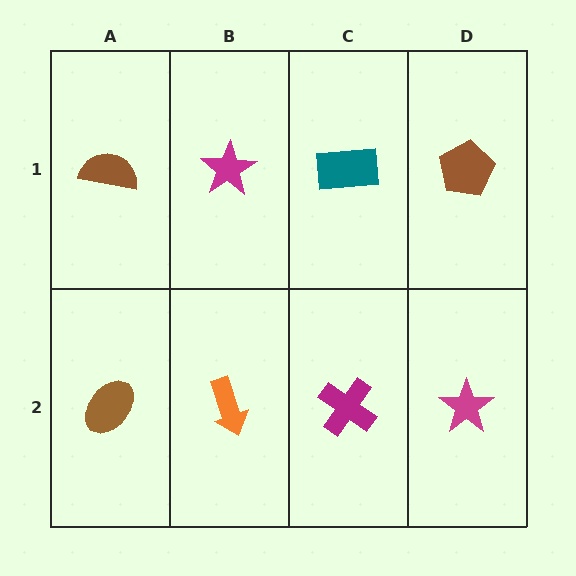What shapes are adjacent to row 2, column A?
A brown semicircle (row 1, column A), an orange arrow (row 2, column B).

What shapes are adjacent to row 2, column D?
A brown pentagon (row 1, column D), a magenta cross (row 2, column C).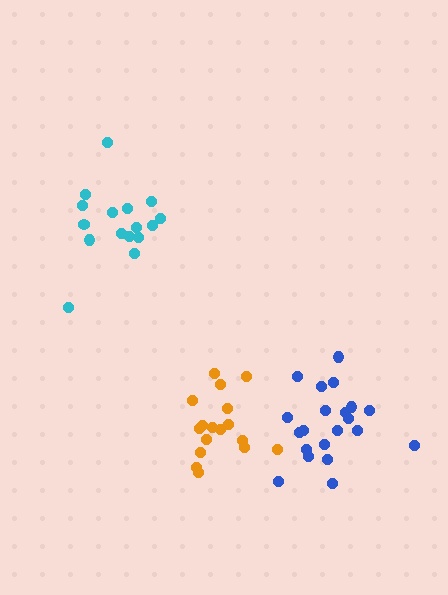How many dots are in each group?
Group 1: 16 dots, Group 2: 21 dots, Group 3: 17 dots (54 total).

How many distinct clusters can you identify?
There are 3 distinct clusters.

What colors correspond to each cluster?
The clusters are colored: cyan, blue, orange.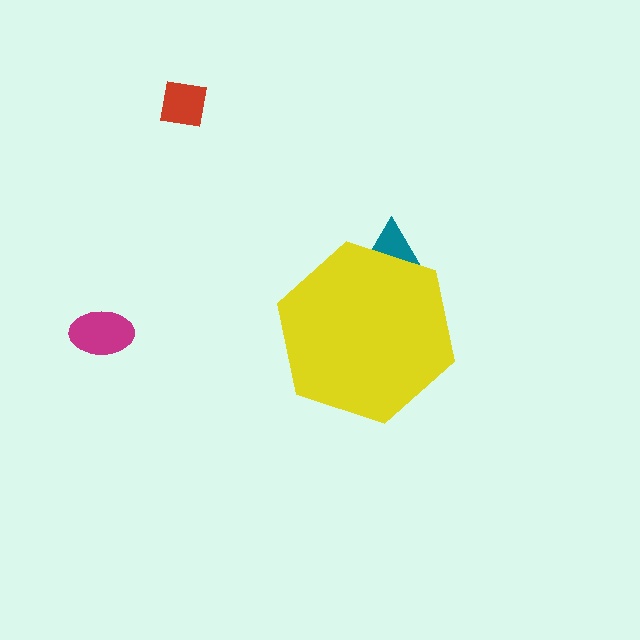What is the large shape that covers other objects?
A yellow hexagon.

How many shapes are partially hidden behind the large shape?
1 shape is partially hidden.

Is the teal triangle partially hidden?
Yes, the teal triangle is partially hidden behind the yellow hexagon.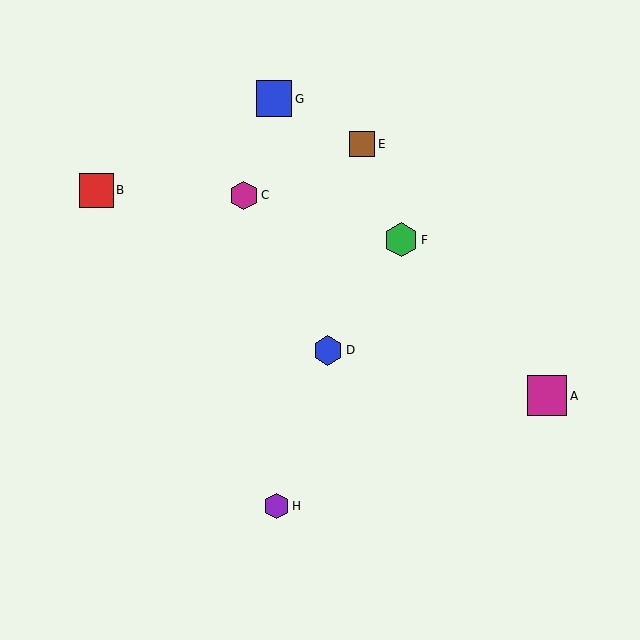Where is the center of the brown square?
The center of the brown square is at (362, 144).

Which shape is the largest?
The magenta square (labeled A) is the largest.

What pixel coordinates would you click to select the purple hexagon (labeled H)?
Click at (276, 506) to select the purple hexagon H.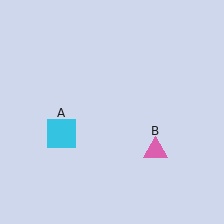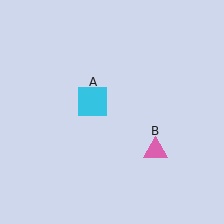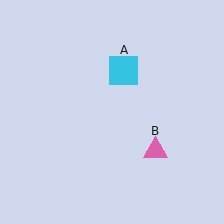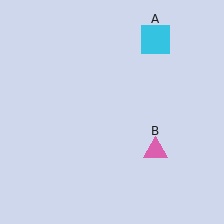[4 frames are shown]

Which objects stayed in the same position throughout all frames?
Pink triangle (object B) remained stationary.